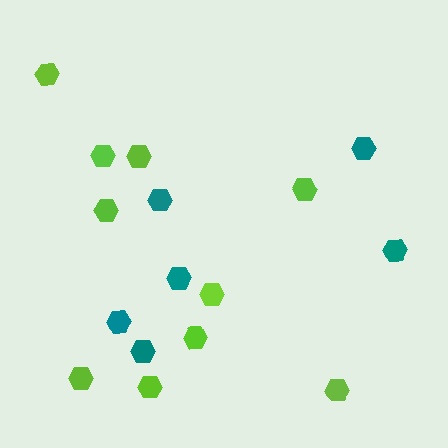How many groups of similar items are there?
There are 2 groups: one group of teal hexagons (6) and one group of lime hexagons (10).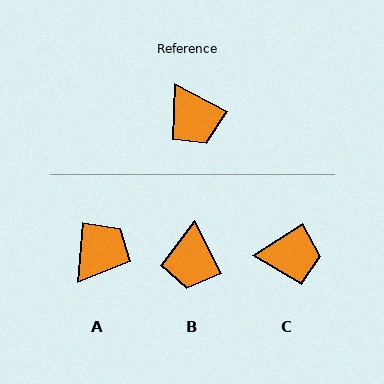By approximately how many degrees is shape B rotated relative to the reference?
Approximately 35 degrees clockwise.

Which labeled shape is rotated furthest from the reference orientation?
A, about 113 degrees away.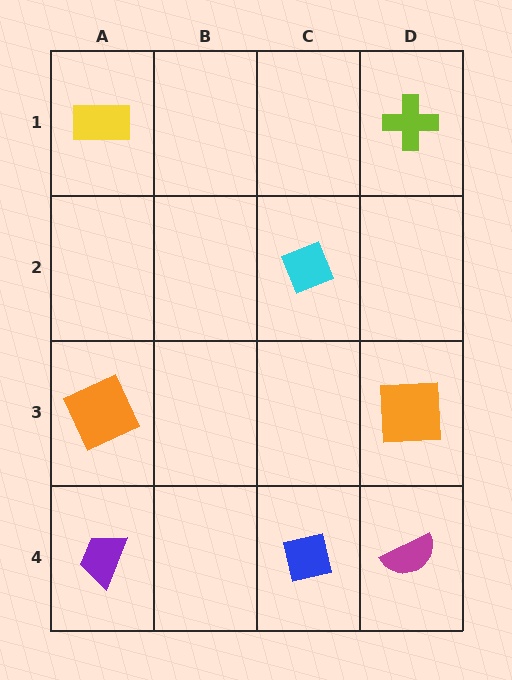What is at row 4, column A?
A purple trapezoid.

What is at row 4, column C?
A blue square.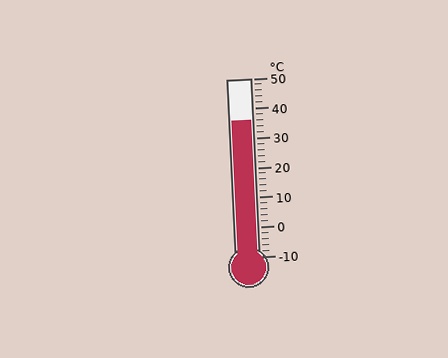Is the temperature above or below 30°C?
The temperature is above 30°C.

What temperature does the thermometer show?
The thermometer shows approximately 36°C.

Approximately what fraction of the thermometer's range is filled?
The thermometer is filled to approximately 75% of its range.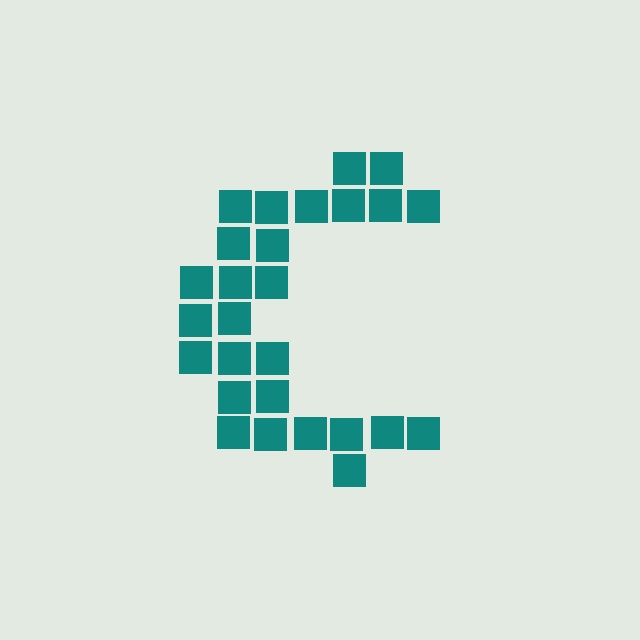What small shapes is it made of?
It is made of small squares.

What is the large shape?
The large shape is the letter C.